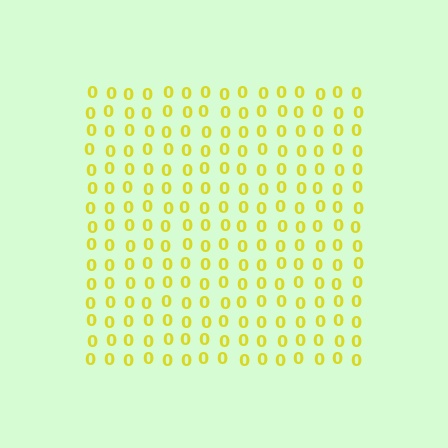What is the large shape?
The large shape is a square.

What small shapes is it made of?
It is made of small digit 0's.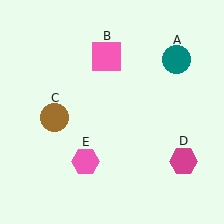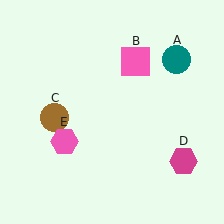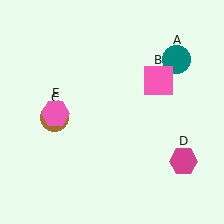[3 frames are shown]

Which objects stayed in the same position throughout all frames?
Teal circle (object A) and brown circle (object C) and magenta hexagon (object D) remained stationary.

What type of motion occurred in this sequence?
The pink square (object B), pink hexagon (object E) rotated clockwise around the center of the scene.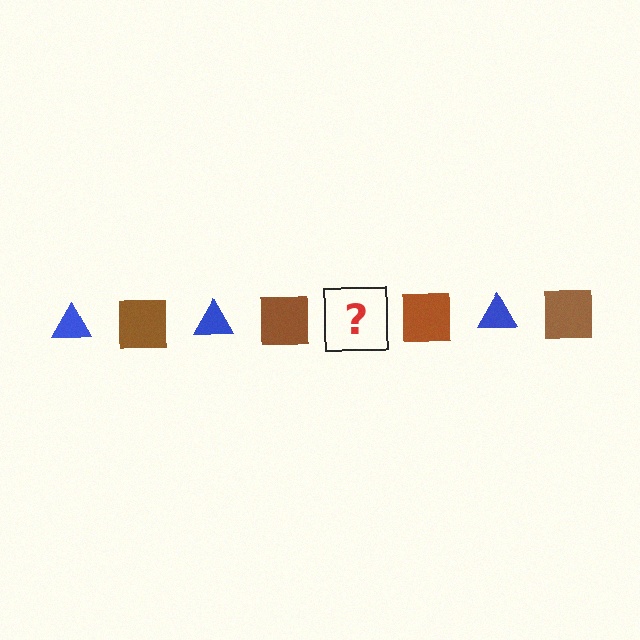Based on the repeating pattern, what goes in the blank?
The blank should be a blue triangle.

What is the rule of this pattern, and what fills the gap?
The rule is that the pattern alternates between blue triangle and brown square. The gap should be filled with a blue triangle.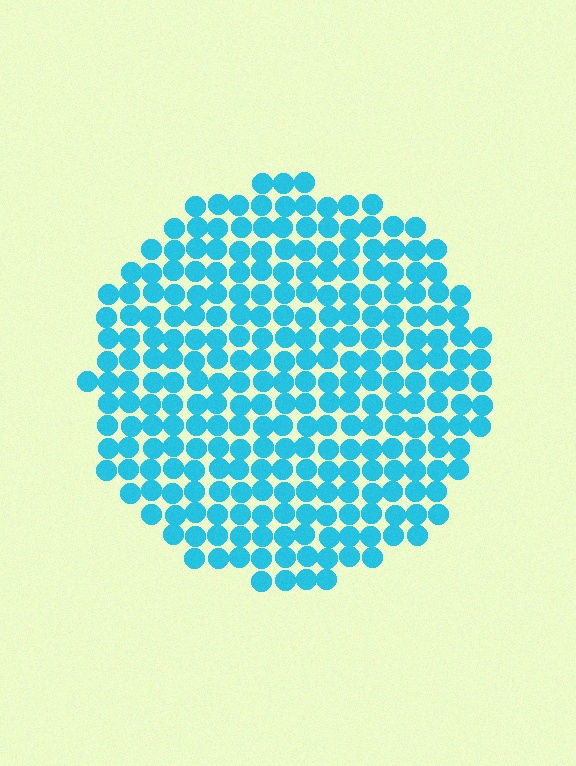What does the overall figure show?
The overall figure shows a circle.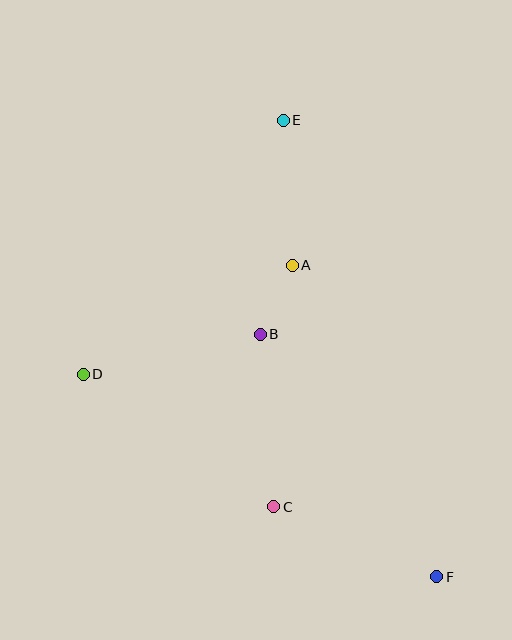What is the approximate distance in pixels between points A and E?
The distance between A and E is approximately 145 pixels.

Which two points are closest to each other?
Points A and B are closest to each other.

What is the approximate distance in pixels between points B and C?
The distance between B and C is approximately 173 pixels.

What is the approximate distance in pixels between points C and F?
The distance between C and F is approximately 177 pixels.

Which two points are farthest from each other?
Points E and F are farthest from each other.